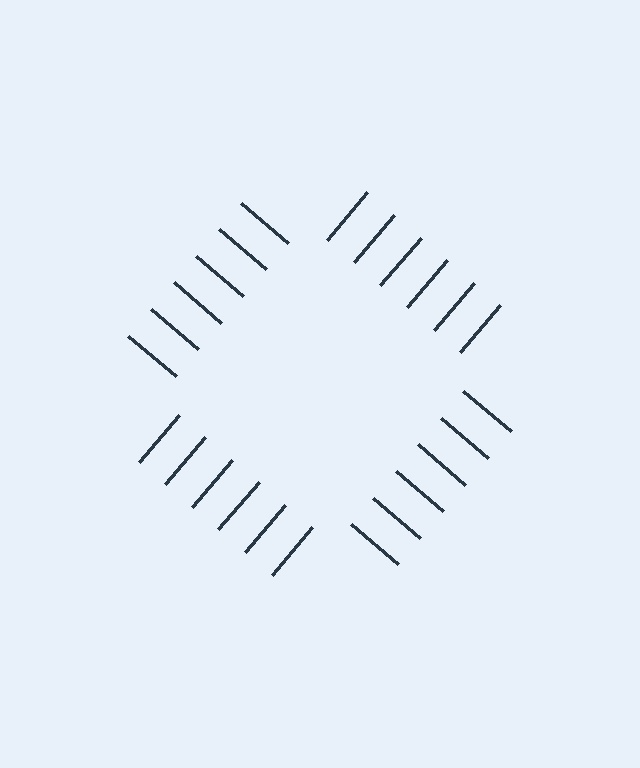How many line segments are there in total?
24 — 6 along each of the 4 edges.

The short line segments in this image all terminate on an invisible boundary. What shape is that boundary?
An illusory square — the line segments terminate on its edges but no continuous stroke is drawn.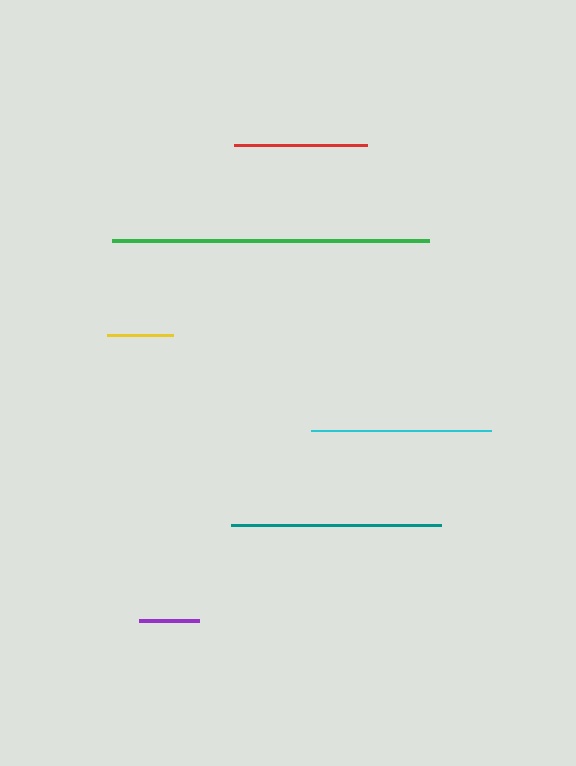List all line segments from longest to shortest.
From longest to shortest: green, teal, cyan, red, yellow, purple.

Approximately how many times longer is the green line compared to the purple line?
The green line is approximately 5.3 times the length of the purple line.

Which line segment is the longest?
The green line is the longest at approximately 317 pixels.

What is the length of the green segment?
The green segment is approximately 317 pixels long.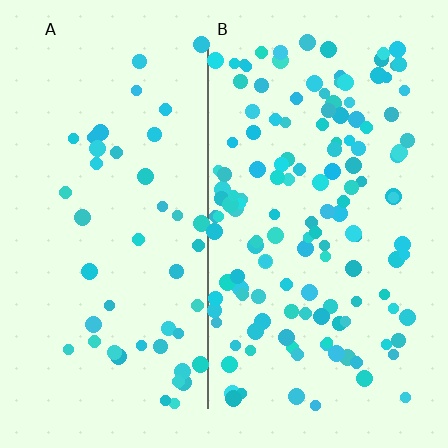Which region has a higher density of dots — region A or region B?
B (the right).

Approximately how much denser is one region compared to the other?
Approximately 2.9× — region B over region A.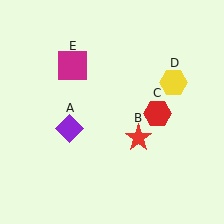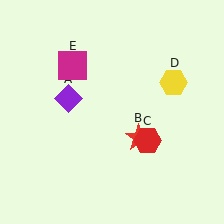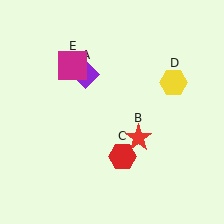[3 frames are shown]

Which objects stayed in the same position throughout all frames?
Red star (object B) and yellow hexagon (object D) and magenta square (object E) remained stationary.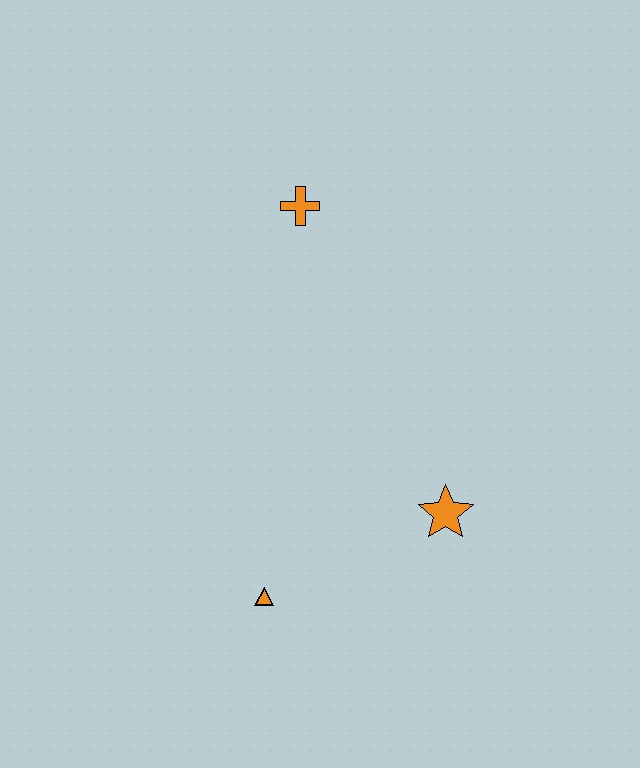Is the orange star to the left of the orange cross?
No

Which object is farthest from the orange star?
The orange cross is farthest from the orange star.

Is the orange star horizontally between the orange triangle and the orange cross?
No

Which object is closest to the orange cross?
The orange star is closest to the orange cross.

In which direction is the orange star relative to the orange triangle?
The orange star is to the right of the orange triangle.